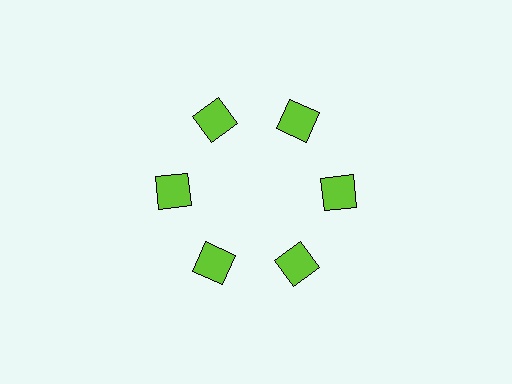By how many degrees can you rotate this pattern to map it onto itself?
The pattern maps onto itself every 60 degrees of rotation.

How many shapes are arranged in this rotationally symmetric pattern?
There are 6 shapes, arranged in 6 groups of 1.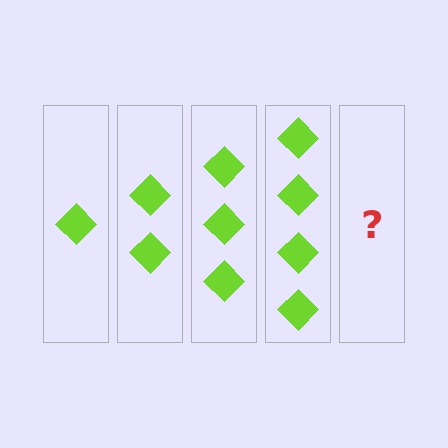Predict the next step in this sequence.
The next step is 5 diamonds.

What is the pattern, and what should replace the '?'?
The pattern is that each step adds one more diamond. The '?' should be 5 diamonds.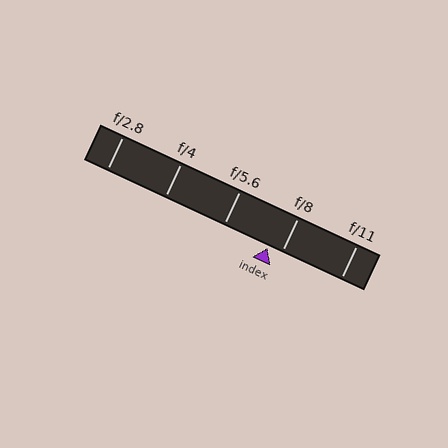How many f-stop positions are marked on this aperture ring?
There are 5 f-stop positions marked.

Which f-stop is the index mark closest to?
The index mark is closest to f/8.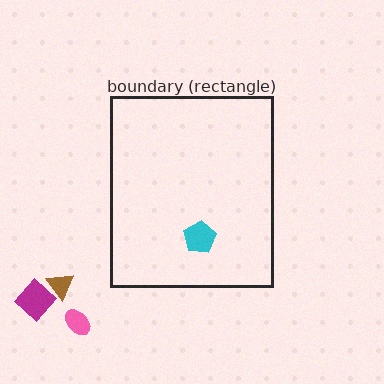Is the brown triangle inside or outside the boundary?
Outside.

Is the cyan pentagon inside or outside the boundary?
Inside.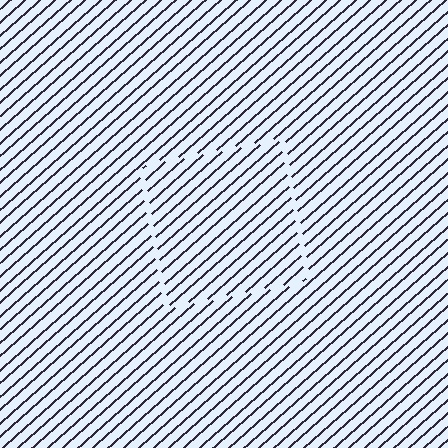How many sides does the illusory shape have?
4 sides — the line-ends trace a square.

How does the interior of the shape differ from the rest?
The interior of the shape contains the same grating, shifted by half a period — the contour is defined by the phase discontinuity where line-ends from the inner and outer gratings abut.